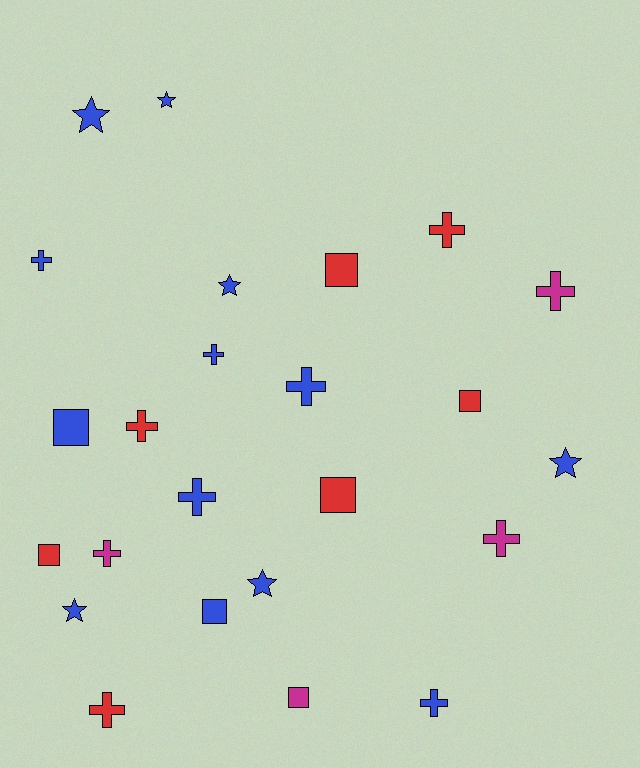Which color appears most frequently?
Blue, with 13 objects.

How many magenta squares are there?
There is 1 magenta square.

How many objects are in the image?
There are 24 objects.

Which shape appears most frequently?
Cross, with 11 objects.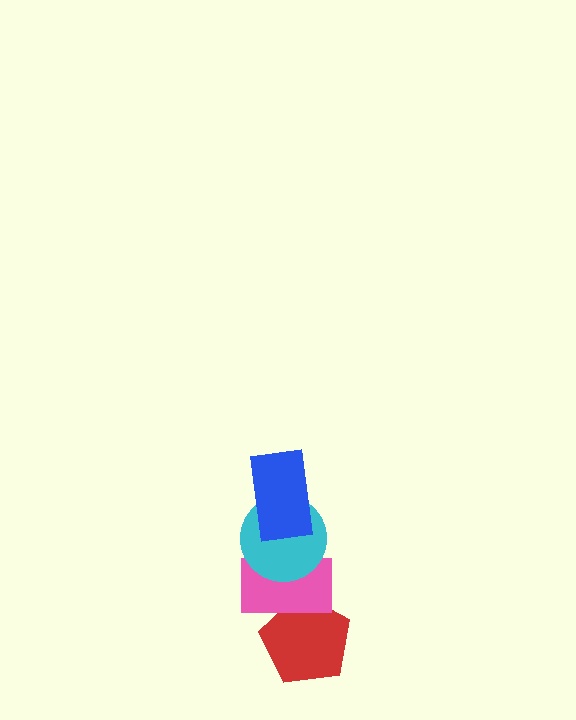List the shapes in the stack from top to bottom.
From top to bottom: the blue rectangle, the cyan circle, the pink rectangle, the red pentagon.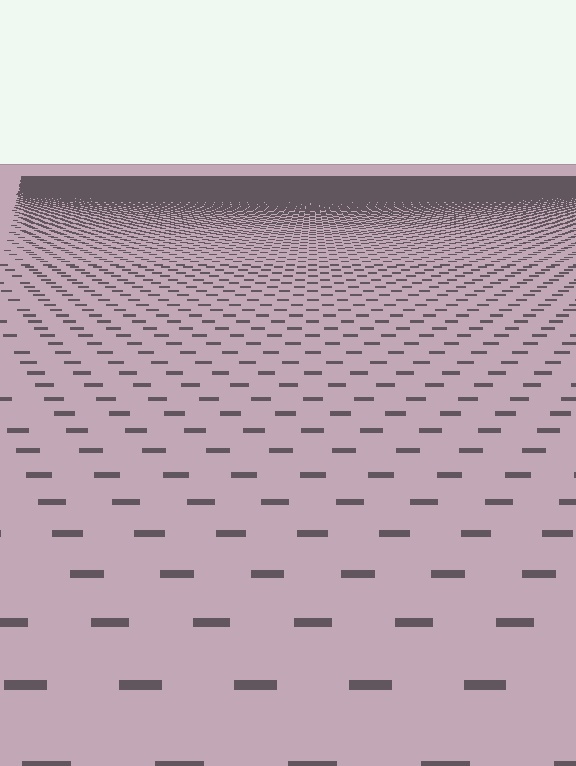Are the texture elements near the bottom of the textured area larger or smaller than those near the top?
Larger. Near the bottom, elements are closer to the viewer and appear at a bigger on-screen size.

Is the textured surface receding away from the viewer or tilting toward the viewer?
The surface is receding away from the viewer. Texture elements get smaller and denser toward the top.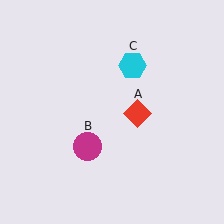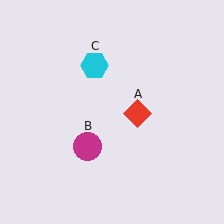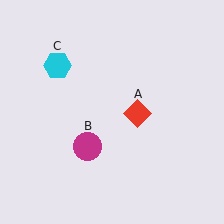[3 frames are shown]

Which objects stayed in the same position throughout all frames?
Red diamond (object A) and magenta circle (object B) remained stationary.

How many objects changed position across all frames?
1 object changed position: cyan hexagon (object C).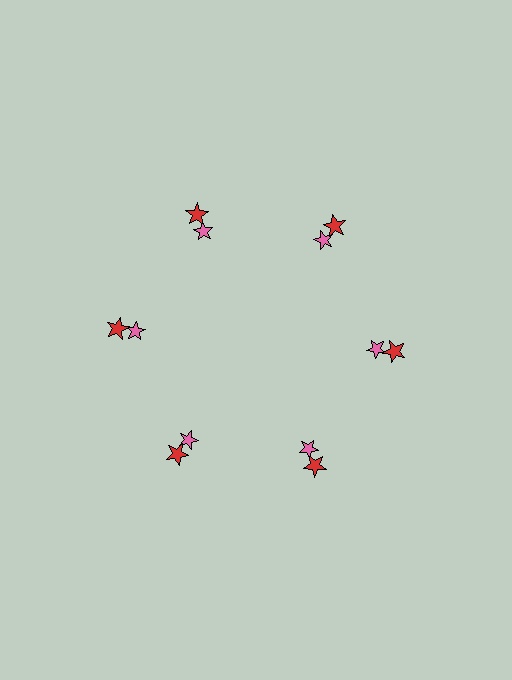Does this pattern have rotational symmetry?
Yes, this pattern has 6-fold rotational symmetry. It looks the same after rotating 60 degrees around the center.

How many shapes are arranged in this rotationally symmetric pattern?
There are 12 shapes, arranged in 6 groups of 2.